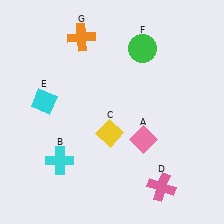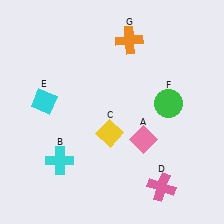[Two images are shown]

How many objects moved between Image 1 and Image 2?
2 objects moved between the two images.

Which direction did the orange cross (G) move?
The orange cross (G) moved right.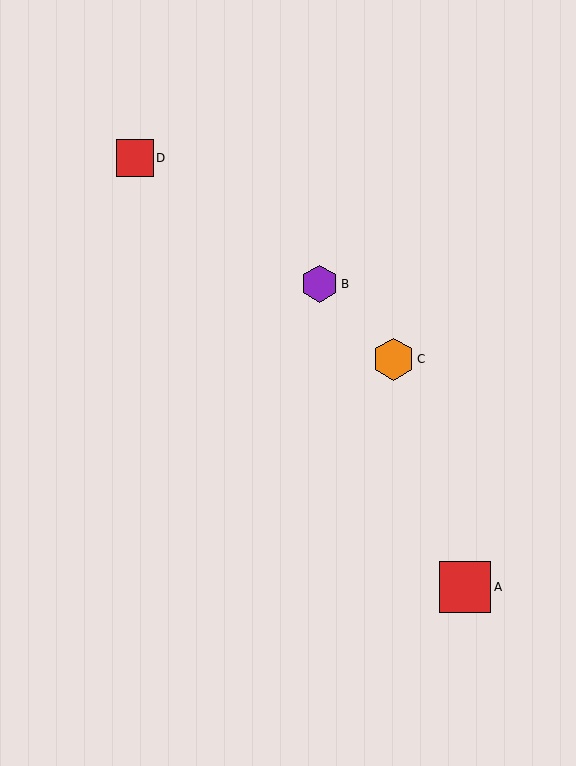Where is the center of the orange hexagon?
The center of the orange hexagon is at (393, 359).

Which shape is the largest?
The red square (labeled A) is the largest.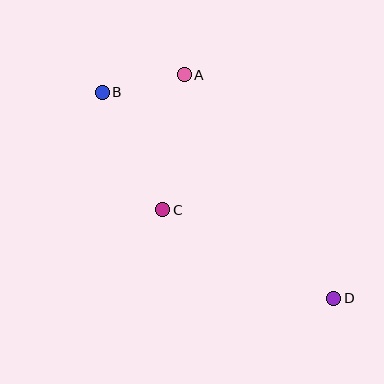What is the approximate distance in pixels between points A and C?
The distance between A and C is approximately 136 pixels.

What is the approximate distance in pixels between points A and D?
The distance between A and D is approximately 269 pixels.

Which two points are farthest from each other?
Points B and D are farthest from each other.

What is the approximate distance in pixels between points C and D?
The distance between C and D is approximately 192 pixels.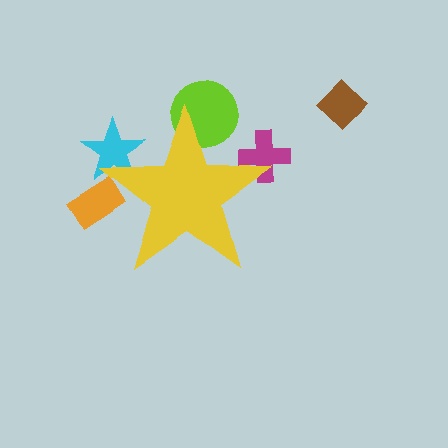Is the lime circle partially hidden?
Yes, the lime circle is partially hidden behind the yellow star.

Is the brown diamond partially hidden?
No, the brown diamond is fully visible.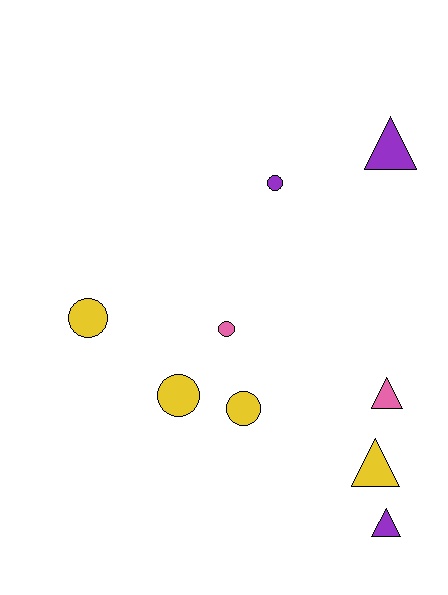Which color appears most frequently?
Yellow, with 4 objects.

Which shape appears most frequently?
Circle, with 5 objects.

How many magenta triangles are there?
There are no magenta triangles.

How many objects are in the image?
There are 9 objects.